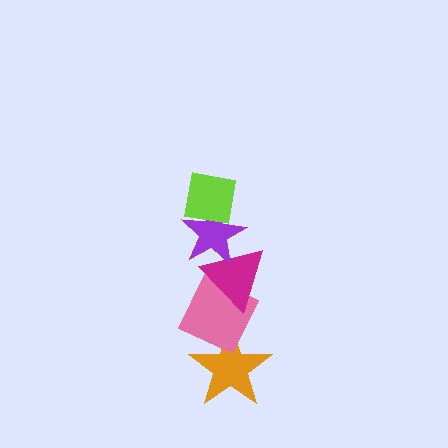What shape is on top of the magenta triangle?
The purple star is on top of the magenta triangle.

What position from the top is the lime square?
The lime square is 1st from the top.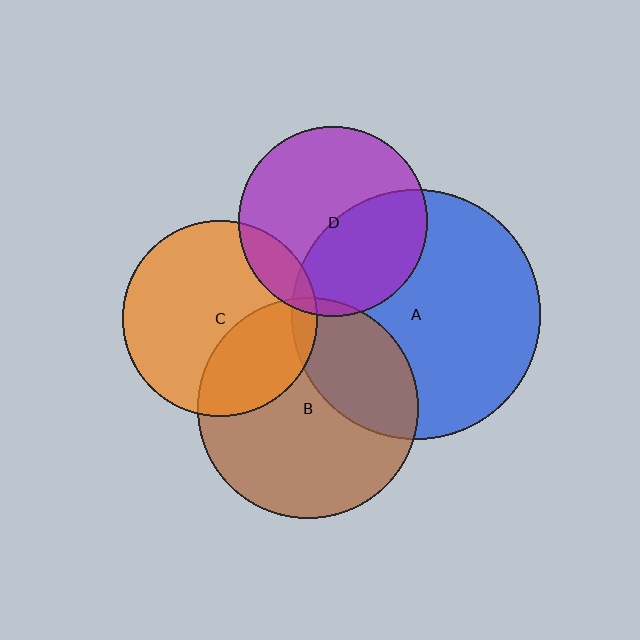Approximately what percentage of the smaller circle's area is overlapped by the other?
Approximately 30%.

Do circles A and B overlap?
Yes.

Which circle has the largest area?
Circle A (blue).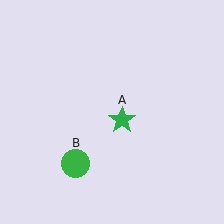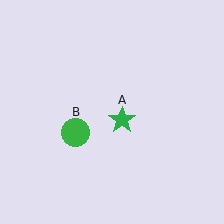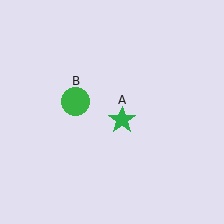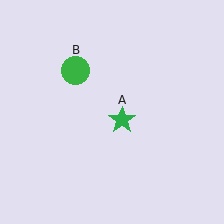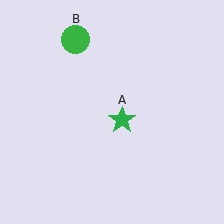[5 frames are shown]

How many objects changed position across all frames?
1 object changed position: green circle (object B).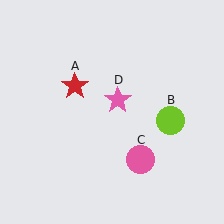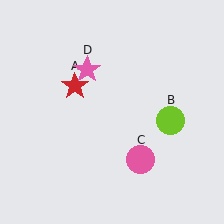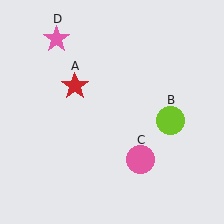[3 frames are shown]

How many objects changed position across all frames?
1 object changed position: pink star (object D).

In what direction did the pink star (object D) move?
The pink star (object D) moved up and to the left.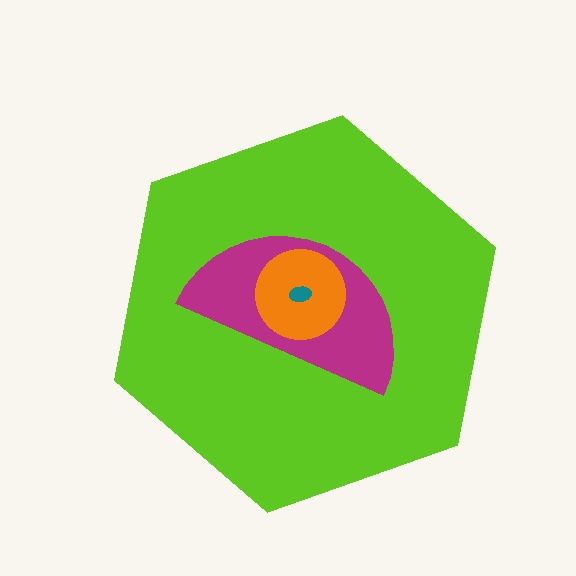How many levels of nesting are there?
4.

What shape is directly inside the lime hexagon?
The magenta semicircle.